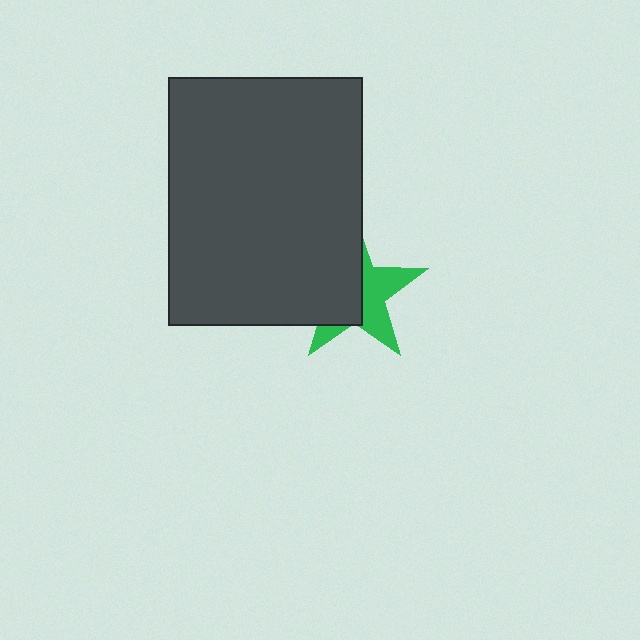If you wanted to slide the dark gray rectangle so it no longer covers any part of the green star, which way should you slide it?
Slide it left — that is the most direct way to separate the two shapes.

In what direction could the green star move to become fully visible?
The green star could move right. That would shift it out from behind the dark gray rectangle entirely.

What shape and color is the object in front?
The object in front is a dark gray rectangle.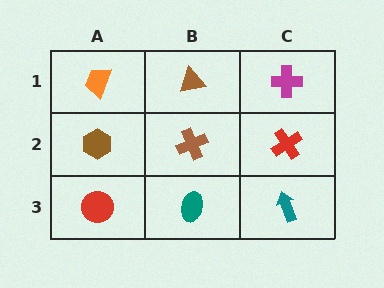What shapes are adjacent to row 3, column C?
A red cross (row 2, column C), a teal ellipse (row 3, column B).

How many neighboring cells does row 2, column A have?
3.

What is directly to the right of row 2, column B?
A red cross.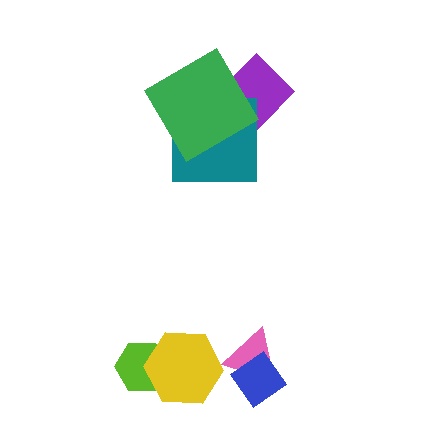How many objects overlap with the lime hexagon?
1 object overlaps with the lime hexagon.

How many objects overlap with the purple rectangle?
2 objects overlap with the purple rectangle.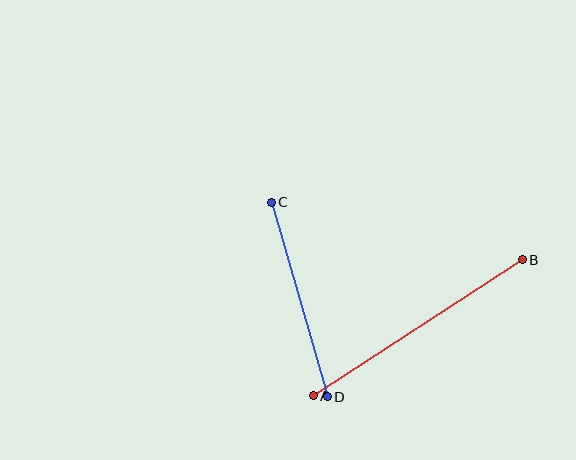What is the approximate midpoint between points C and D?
The midpoint is at approximately (299, 299) pixels.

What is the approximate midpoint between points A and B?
The midpoint is at approximately (418, 328) pixels.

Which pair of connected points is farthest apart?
Points A and B are farthest apart.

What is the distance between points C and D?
The distance is approximately 202 pixels.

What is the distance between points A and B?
The distance is approximately 249 pixels.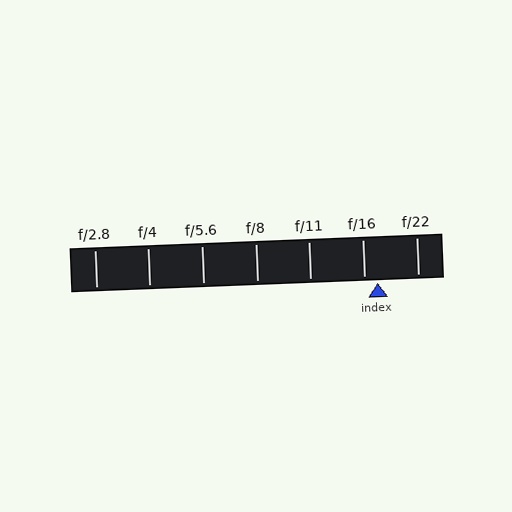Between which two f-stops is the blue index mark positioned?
The index mark is between f/16 and f/22.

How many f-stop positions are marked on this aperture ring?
There are 7 f-stop positions marked.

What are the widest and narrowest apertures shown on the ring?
The widest aperture shown is f/2.8 and the narrowest is f/22.